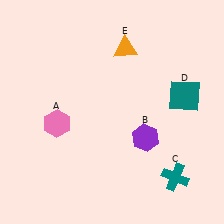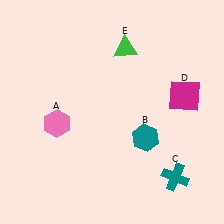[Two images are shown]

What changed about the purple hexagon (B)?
In Image 1, B is purple. In Image 2, it changed to teal.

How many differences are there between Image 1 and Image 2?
There are 3 differences between the two images.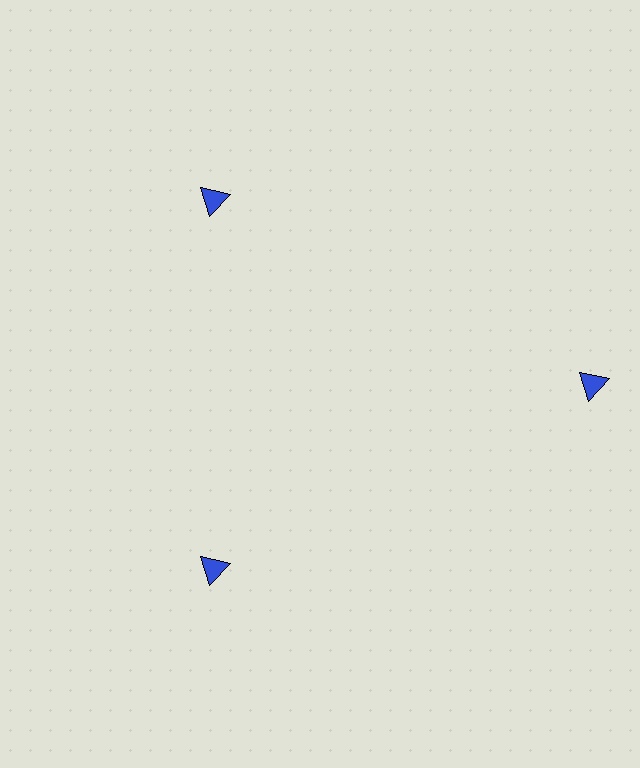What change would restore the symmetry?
The symmetry would be restored by moving it inward, back onto the ring so that all 3 triangles sit at equal angles and equal distance from the center.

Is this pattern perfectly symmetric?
No. The 3 blue triangles are arranged in a ring, but one element near the 3 o'clock position is pushed outward from the center, breaking the 3-fold rotational symmetry.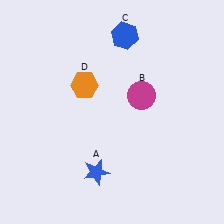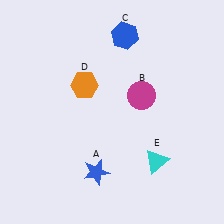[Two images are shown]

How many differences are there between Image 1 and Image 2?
There is 1 difference between the two images.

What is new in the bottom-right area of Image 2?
A cyan triangle (E) was added in the bottom-right area of Image 2.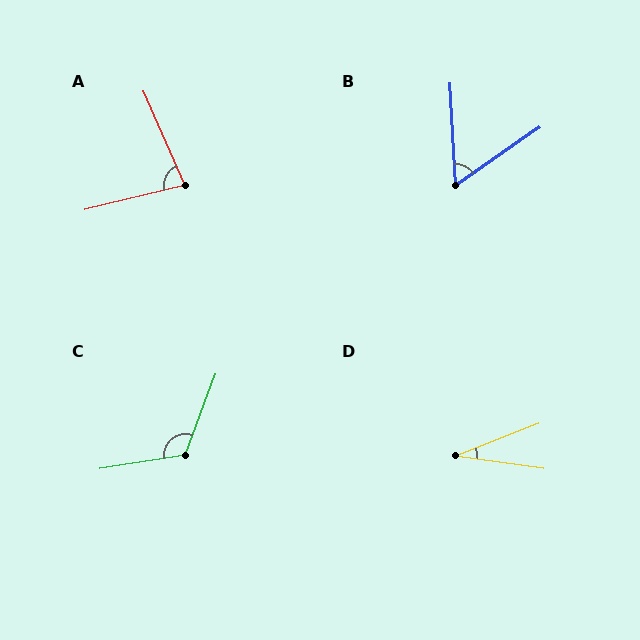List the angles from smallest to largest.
D (29°), B (59°), A (80°), C (120°).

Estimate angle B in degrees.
Approximately 59 degrees.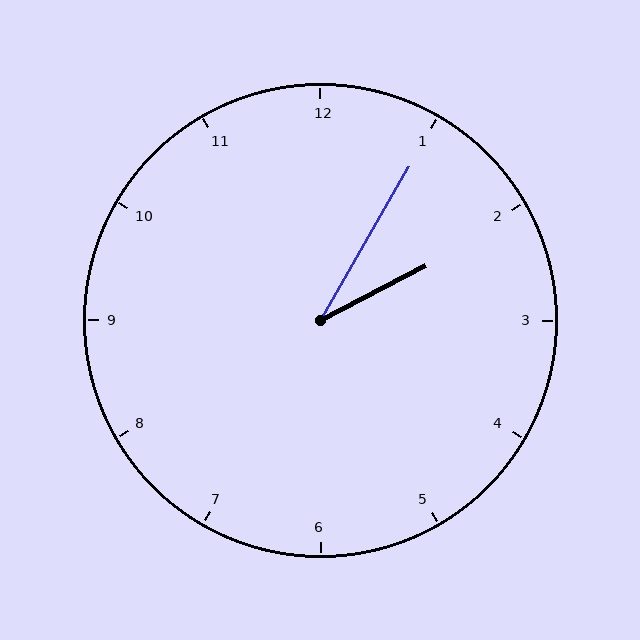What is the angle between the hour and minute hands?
Approximately 32 degrees.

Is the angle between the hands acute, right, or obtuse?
It is acute.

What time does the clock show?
2:05.